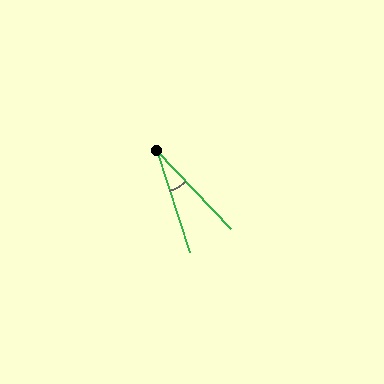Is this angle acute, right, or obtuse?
It is acute.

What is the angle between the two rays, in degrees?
Approximately 26 degrees.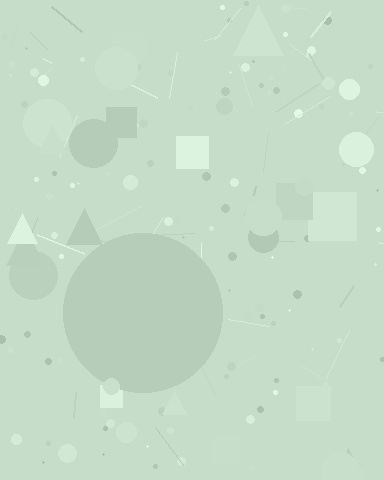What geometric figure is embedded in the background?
A circle is embedded in the background.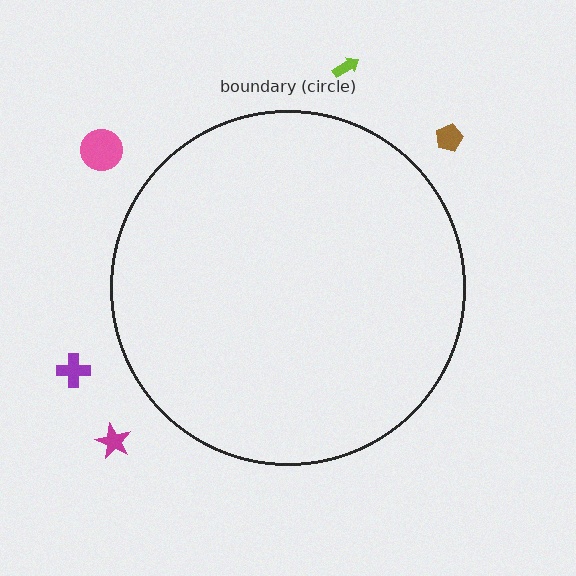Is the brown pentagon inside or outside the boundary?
Outside.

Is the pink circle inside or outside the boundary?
Outside.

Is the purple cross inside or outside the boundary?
Outside.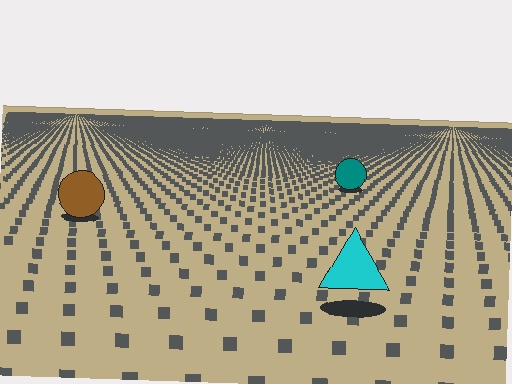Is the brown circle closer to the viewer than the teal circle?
Yes. The brown circle is closer — you can tell from the texture gradient: the ground texture is coarser near it.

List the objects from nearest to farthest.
From nearest to farthest: the cyan triangle, the brown circle, the teal circle.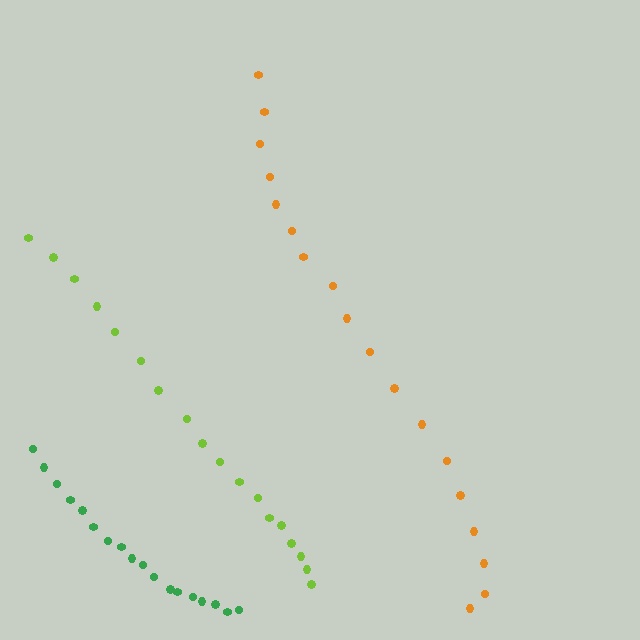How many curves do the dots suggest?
There are 3 distinct paths.